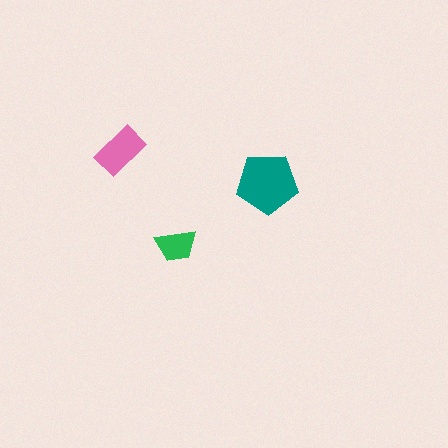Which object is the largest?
The teal pentagon.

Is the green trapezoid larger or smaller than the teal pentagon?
Smaller.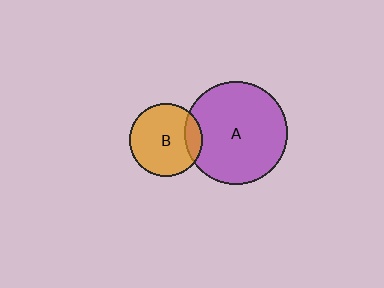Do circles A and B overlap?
Yes.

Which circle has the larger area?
Circle A (purple).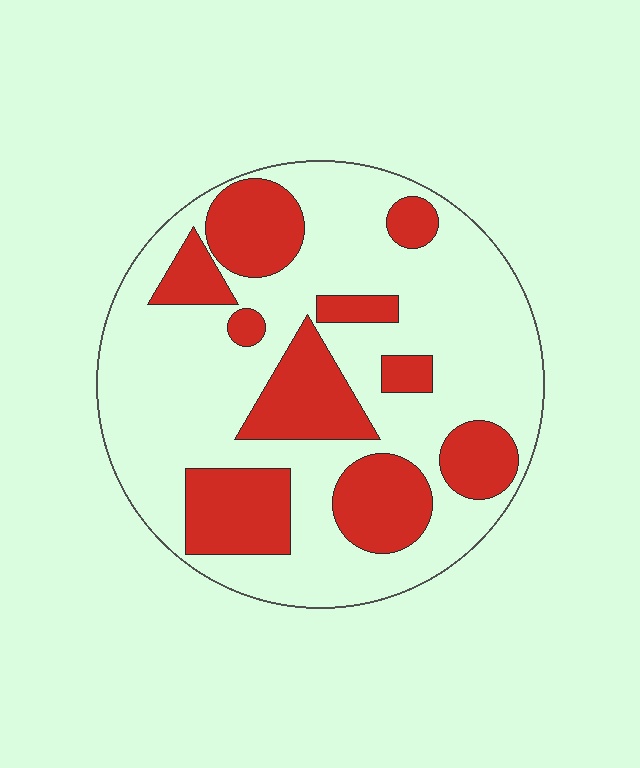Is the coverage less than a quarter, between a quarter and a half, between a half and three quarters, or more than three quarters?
Between a quarter and a half.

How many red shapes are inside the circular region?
10.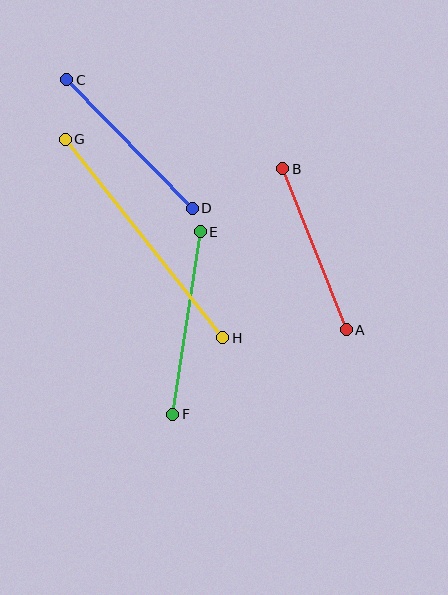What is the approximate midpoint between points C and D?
The midpoint is at approximately (129, 144) pixels.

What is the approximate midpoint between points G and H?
The midpoint is at approximately (144, 239) pixels.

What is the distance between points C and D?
The distance is approximately 180 pixels.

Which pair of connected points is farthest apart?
Points G and H are farthest apart.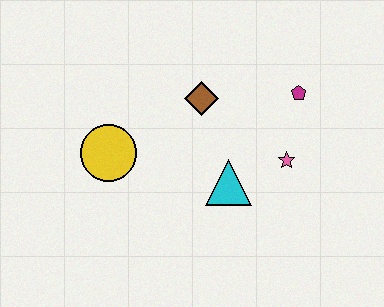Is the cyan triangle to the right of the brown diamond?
Yes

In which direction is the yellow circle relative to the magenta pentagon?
The yellow circle is to the left of the magenta pentagon.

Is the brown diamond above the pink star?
Yes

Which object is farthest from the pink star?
The yellow circle is farthest from the pink star.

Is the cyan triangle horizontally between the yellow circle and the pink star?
Yes